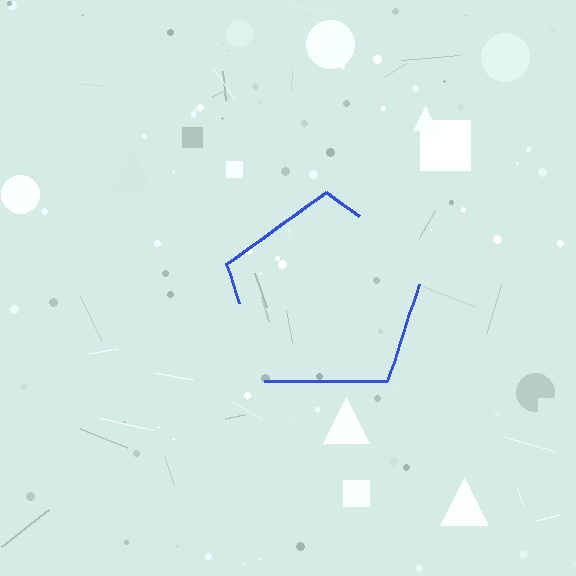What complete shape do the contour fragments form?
The contour fragments form a pentagon.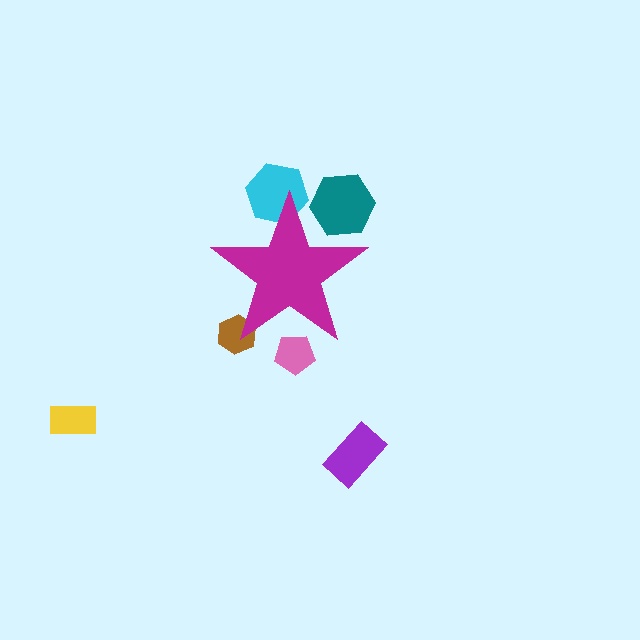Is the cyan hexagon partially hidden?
Yes, the cyan hexagon is partially hidden behind the magenta star.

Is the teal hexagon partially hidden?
Yes, the teal hexagon is partially hidden behind the magenta star.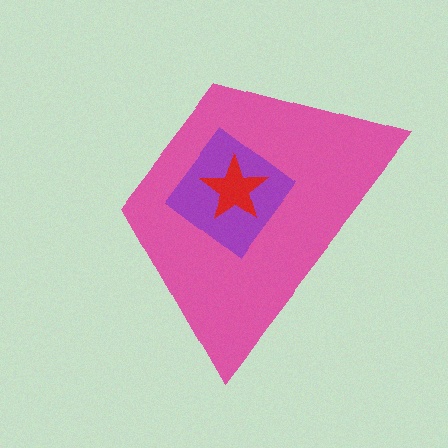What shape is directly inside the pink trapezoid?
The purple diamond.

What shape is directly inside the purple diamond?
The red star.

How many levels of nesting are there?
3.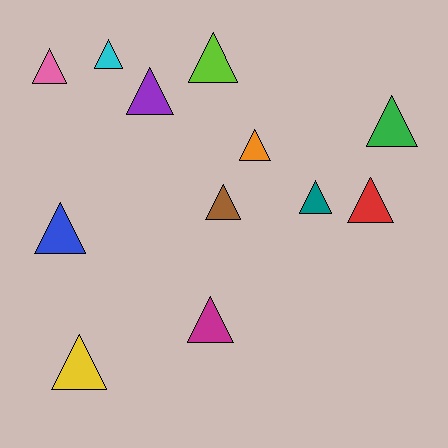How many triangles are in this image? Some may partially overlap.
There are 12 triangles.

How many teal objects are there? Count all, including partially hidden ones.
There is 1 teal object.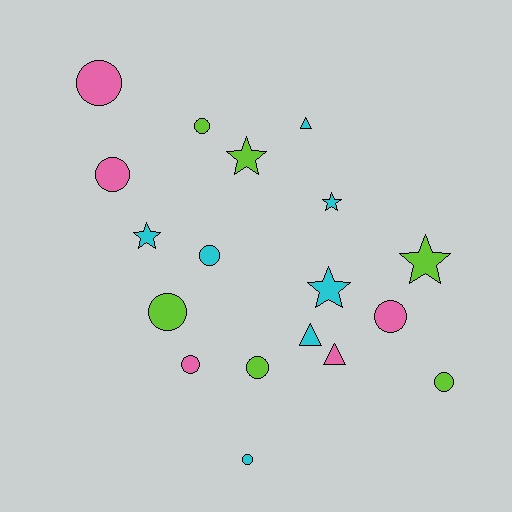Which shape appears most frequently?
Circle, with 10 objects.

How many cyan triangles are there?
There are 2 cyan triangles.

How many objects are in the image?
There are 18 objects.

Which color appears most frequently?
Cyan, with 7 objects.